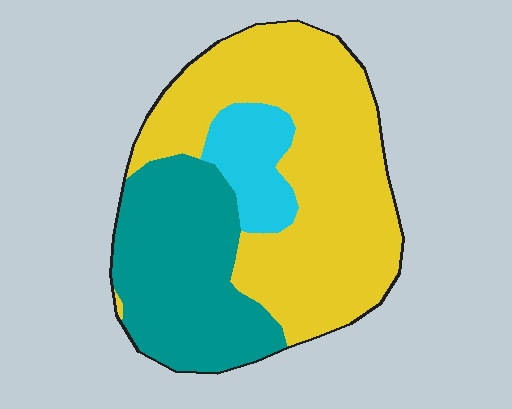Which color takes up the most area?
Yellow, at roughly 55%.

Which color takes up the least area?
Cyan, at roughly 10%.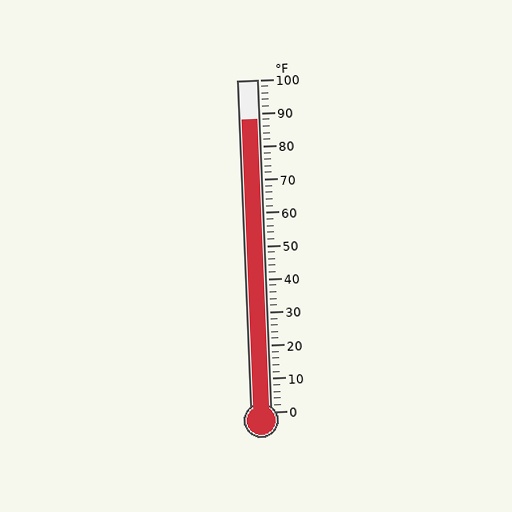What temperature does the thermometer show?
The thermometer shows approximately 88°F.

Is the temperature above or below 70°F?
The temperature is above 70°F.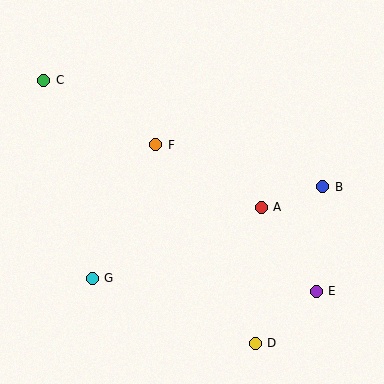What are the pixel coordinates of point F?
Point F is at (156, 145).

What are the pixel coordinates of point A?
Point A is at (261, 207).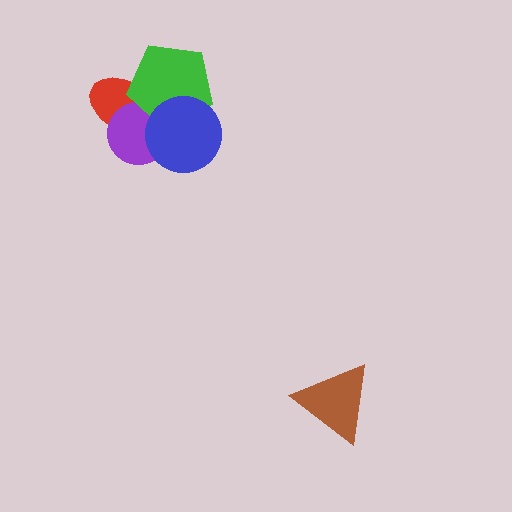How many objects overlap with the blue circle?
3 objects overlap with the blue circle.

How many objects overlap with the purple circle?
3 objects overlap with the purple circle.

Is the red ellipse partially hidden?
Yes, it is partially covered by another shape.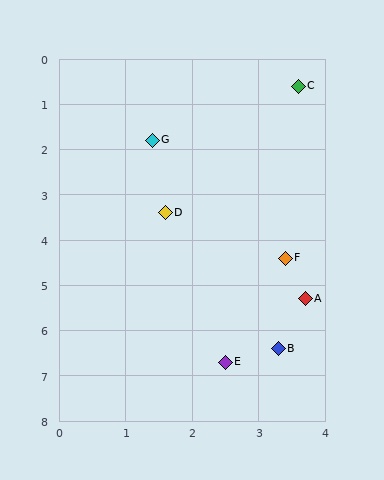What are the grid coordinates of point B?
Point B is at approximately (3.3, 6.4).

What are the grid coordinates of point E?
Point E is at approximately (2.5, 6.7).